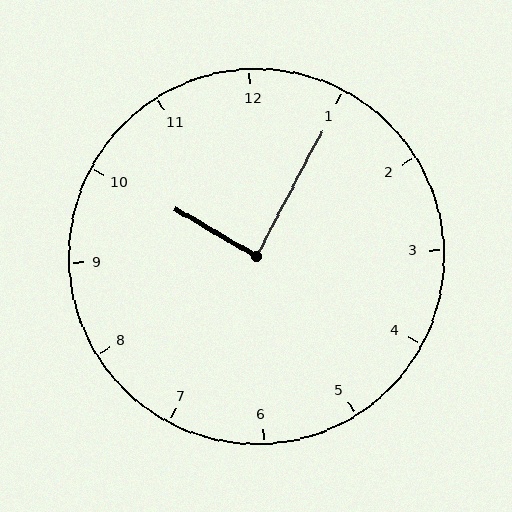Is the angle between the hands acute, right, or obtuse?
It is right.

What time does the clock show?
10:05.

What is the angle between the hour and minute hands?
Approximately 88 degrees.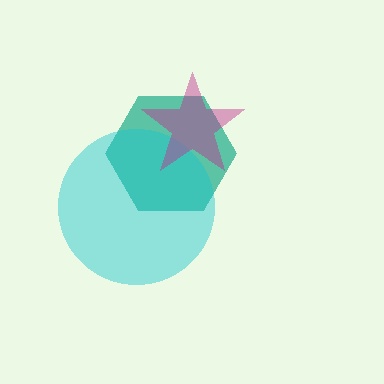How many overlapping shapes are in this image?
There are 3 overlapping shapes in the image.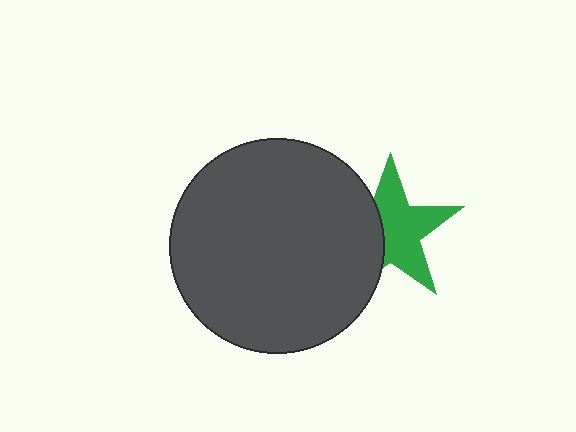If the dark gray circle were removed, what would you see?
You would see the complete green star.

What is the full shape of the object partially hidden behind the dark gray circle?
The partially hidden object is a green star.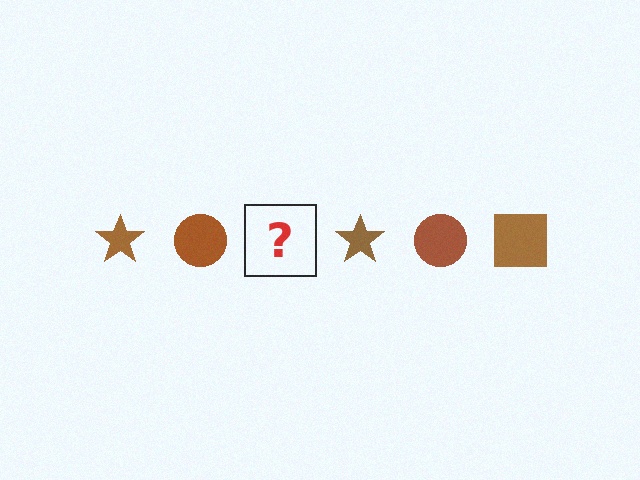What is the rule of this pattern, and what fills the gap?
The rule is that the pattern cycles through star, circle, square shapes in brown. The gap should be filled with a brown square.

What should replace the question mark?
The question mark should be replaced with a brown square.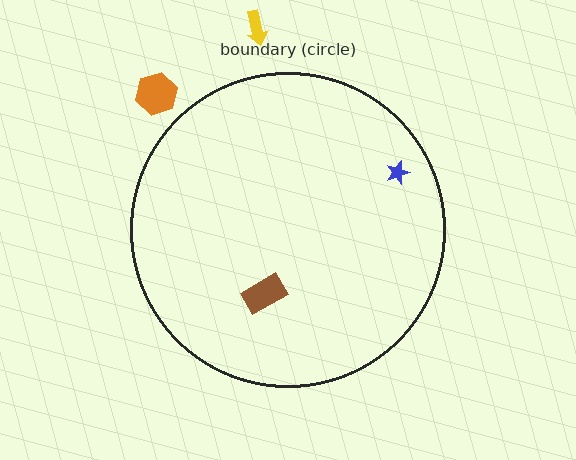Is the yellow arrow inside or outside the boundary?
Outside.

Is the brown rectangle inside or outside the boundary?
Inside.